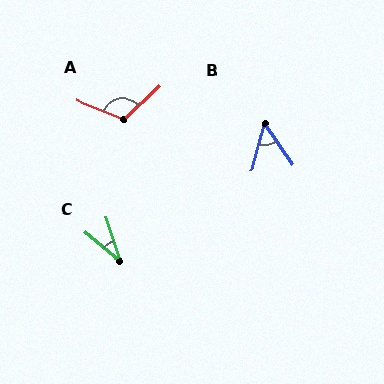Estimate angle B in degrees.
Approximately 49 degrees.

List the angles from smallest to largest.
C (33°), B (49°), A (115°).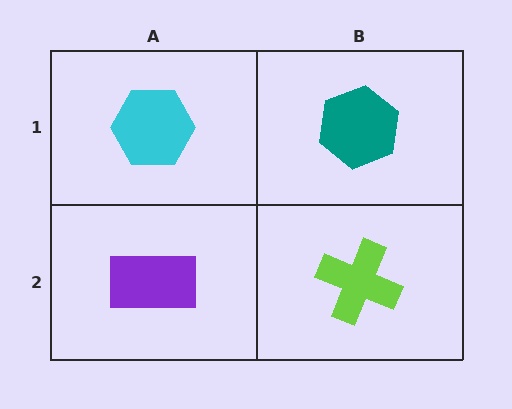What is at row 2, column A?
A purple rectangle.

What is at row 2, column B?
A lime cross.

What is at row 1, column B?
A teal hexagon.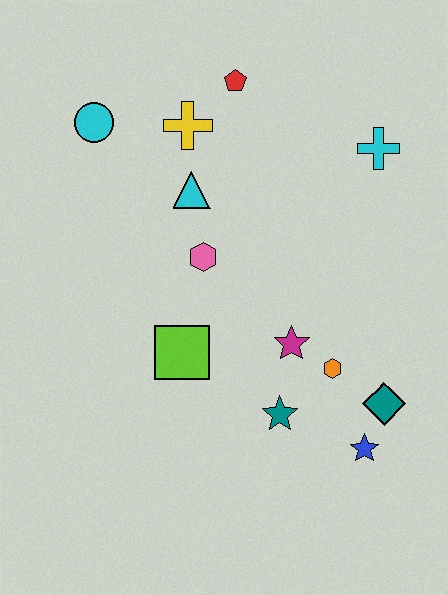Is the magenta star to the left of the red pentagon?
No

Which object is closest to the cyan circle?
The yellow cross is closest to the cyan circle.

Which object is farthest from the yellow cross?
The blue star is farthest from the yellow cross.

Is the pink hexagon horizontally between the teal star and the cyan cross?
No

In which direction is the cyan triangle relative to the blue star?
The cyan triangle is above the blue star.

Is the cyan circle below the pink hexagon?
No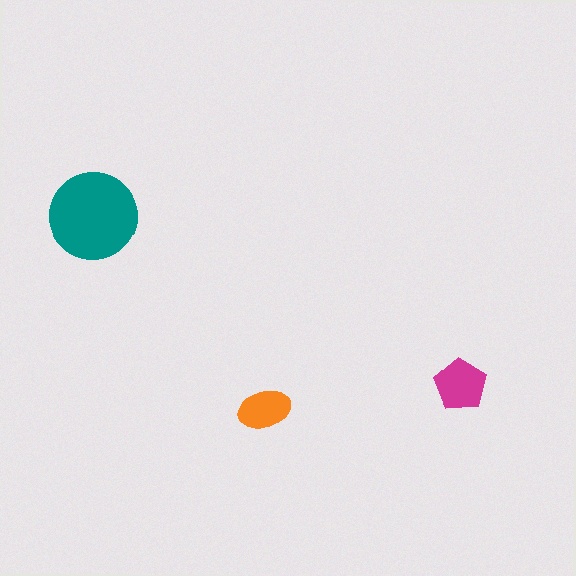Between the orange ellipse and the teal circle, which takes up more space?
The teal circle.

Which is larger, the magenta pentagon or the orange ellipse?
The magenta pentagon.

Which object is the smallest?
The orange ellipse.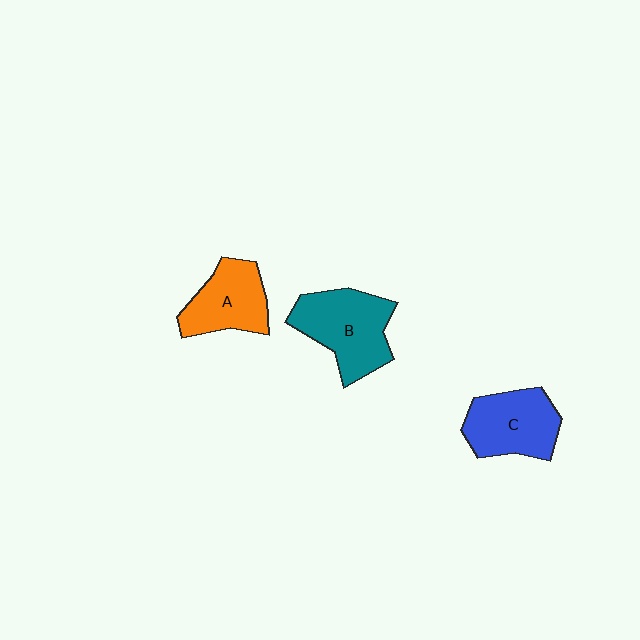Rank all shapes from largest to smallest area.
From largest to smallest: B (teal), C (blue), A (orange).